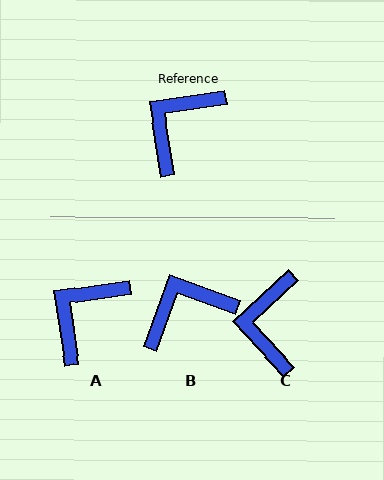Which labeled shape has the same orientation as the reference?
A.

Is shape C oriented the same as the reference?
No, it is off by about 34 degrees.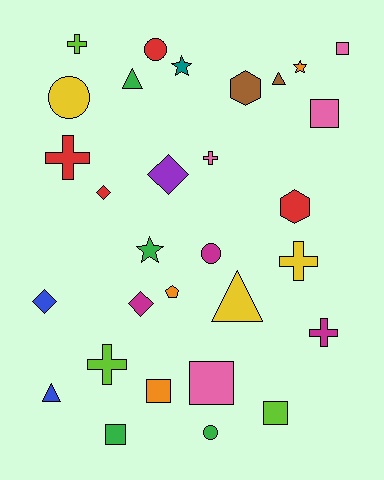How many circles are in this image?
There are 4 circles.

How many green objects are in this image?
There are 4 green objects.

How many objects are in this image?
There are 30 objects.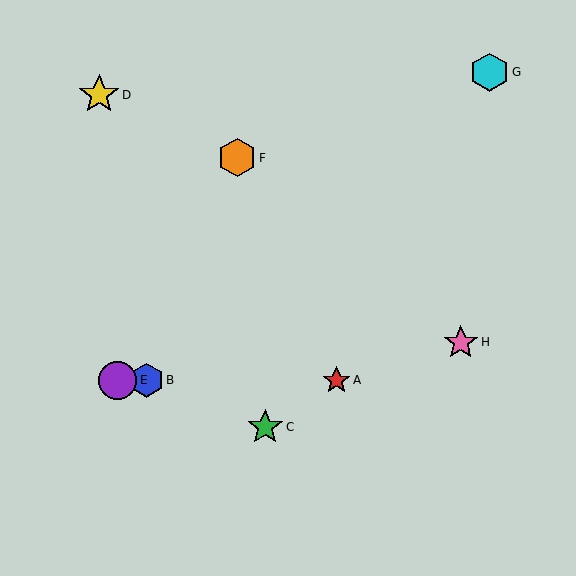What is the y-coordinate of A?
Object A is at y≈380.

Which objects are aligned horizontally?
Objects A, B, E are aligned horizontally.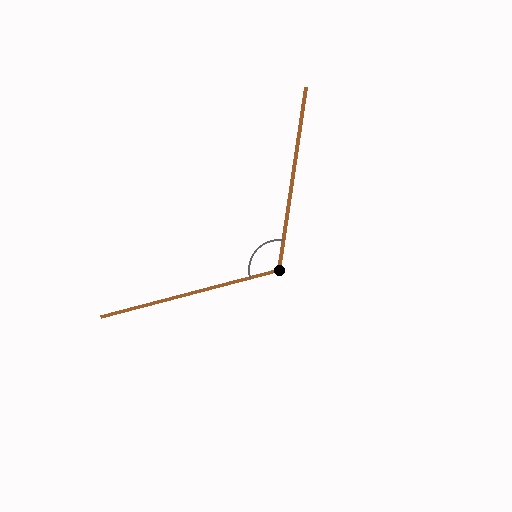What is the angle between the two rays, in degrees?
Approximately 113 degrees.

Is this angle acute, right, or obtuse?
It is obtuse.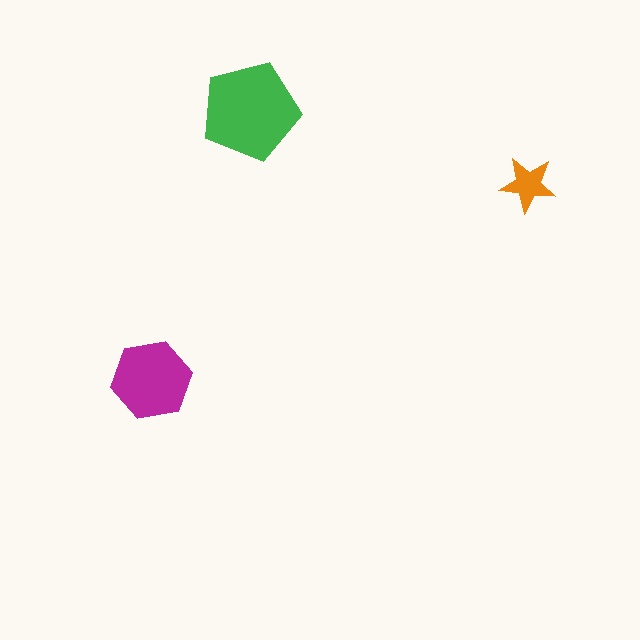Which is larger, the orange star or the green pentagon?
The green pentagon.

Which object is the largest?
The green pentagon.